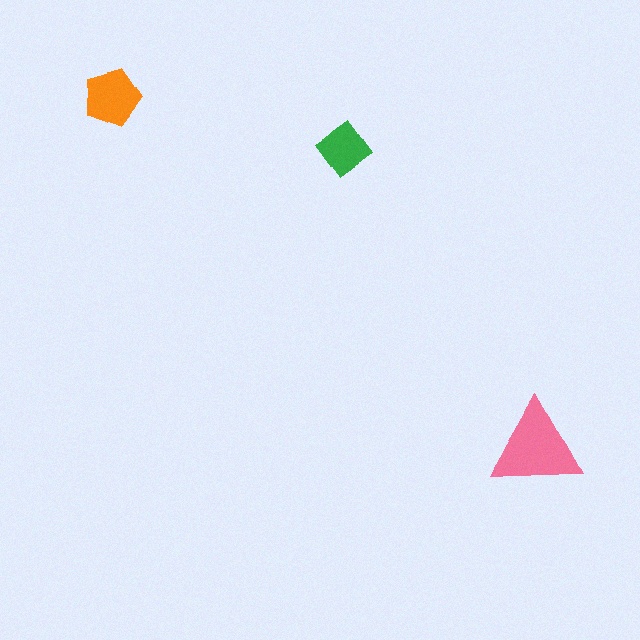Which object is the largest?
The pink triangle.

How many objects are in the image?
There are 3 objects in the image.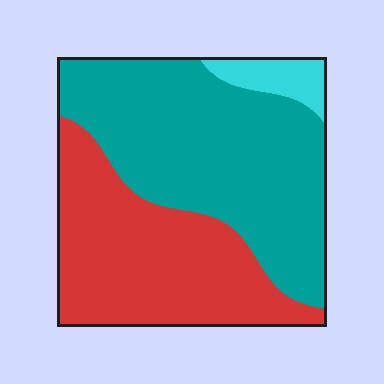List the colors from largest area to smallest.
From largest to smallest: teal, red, cyan.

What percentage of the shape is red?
Red takes up between a third and a half of the shape.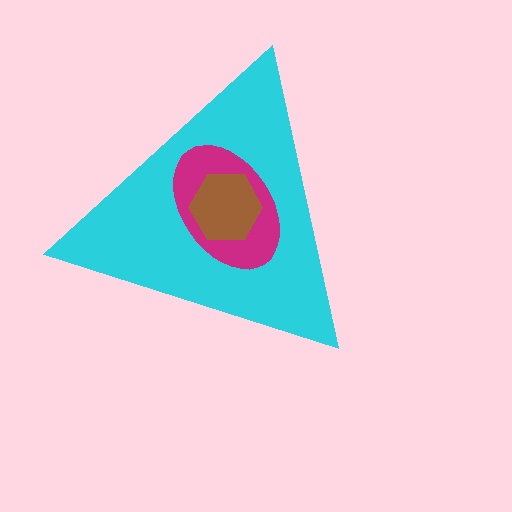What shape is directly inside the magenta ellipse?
The brown hexagon.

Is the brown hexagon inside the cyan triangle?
Yes.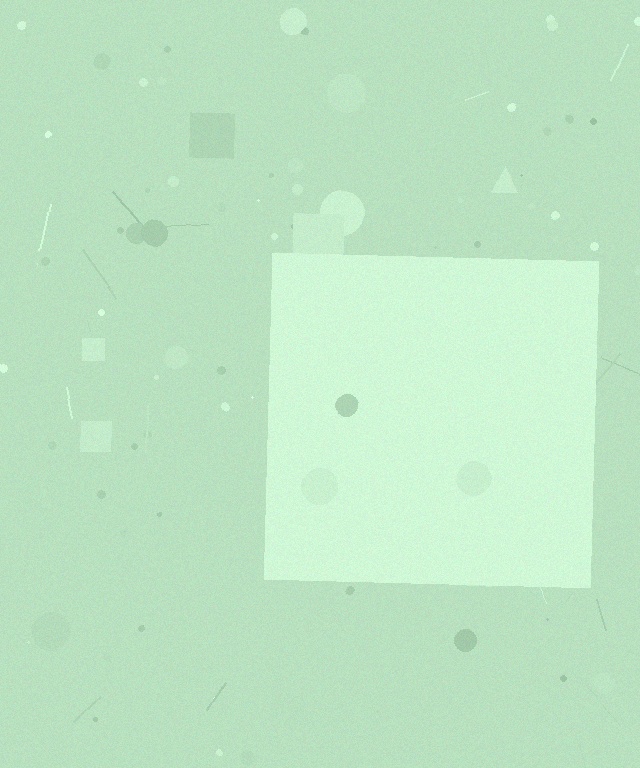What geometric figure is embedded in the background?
A square is embedded in the background.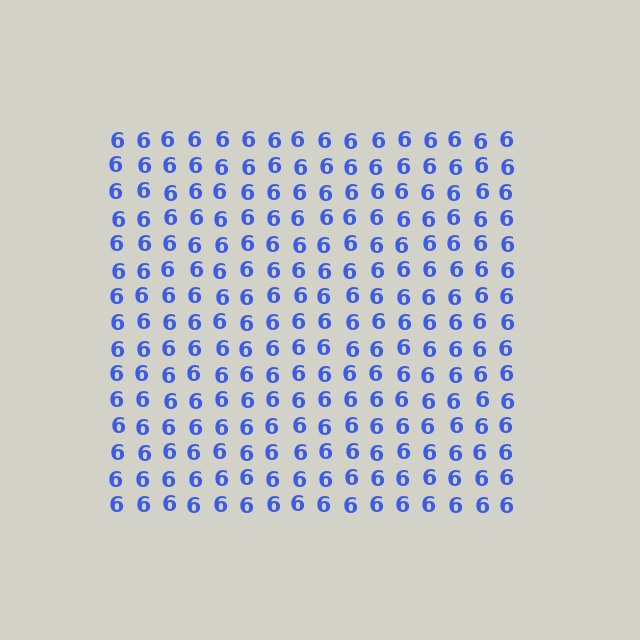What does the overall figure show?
The overall figure shows a square.